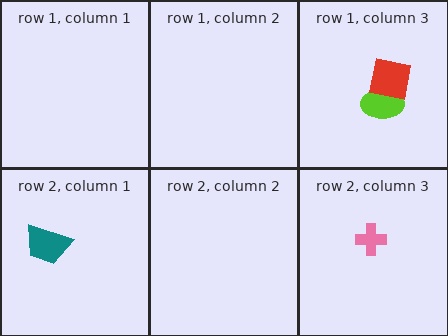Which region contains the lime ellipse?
The row 1, column 3 region.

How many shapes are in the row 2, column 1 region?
1.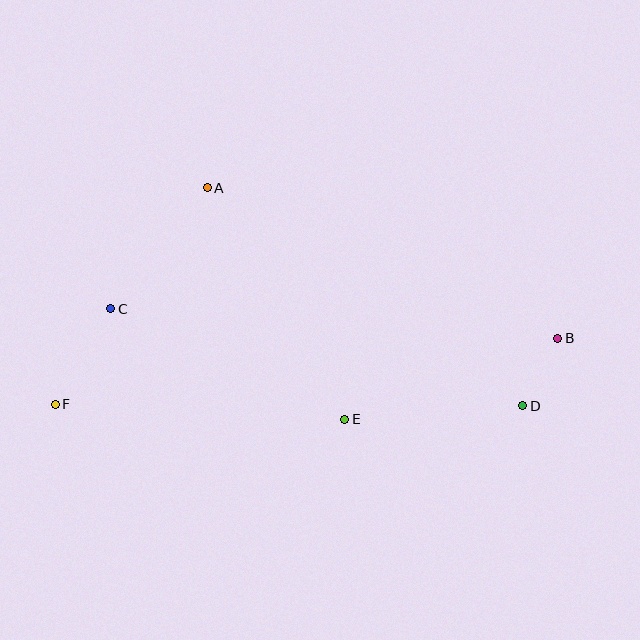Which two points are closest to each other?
Points B and D are closest to each other.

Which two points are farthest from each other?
Points B and F are farthest from each other.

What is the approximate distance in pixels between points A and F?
The distance between A and F is approximately 265 pixels.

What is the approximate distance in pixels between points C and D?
The distance between C and D is approximately 424 pixels.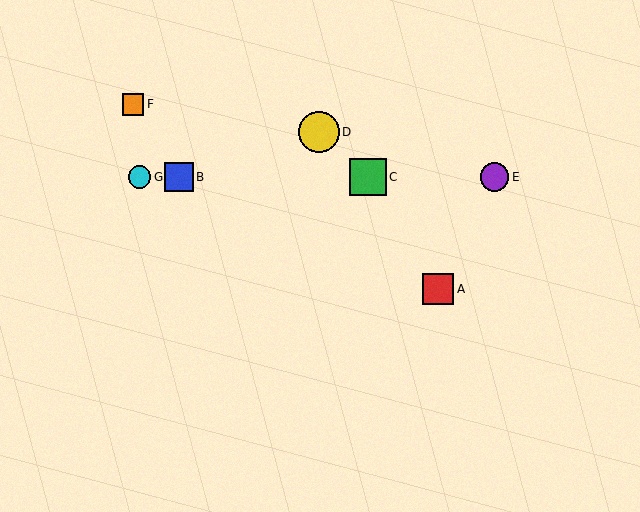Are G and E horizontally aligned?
Yes, both are at y≈177.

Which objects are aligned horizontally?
Objects B, C, E, G are aligned horizontally.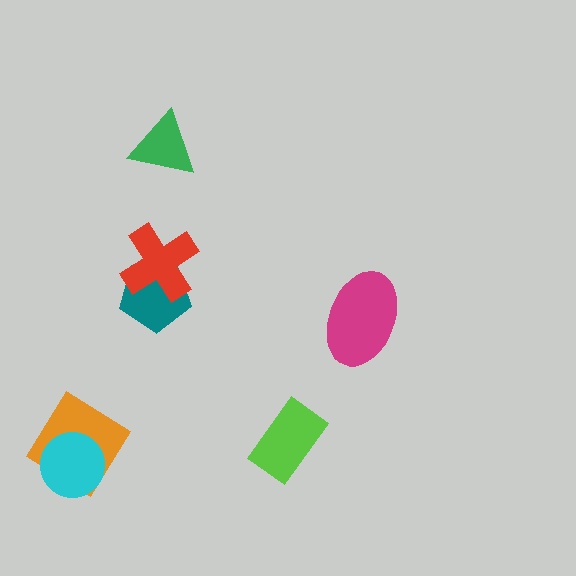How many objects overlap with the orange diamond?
1 object overlaps with the orange diamond.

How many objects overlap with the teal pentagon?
1 object overlaps with the teal pentagon.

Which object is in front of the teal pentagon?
The red cross is in front of the teal pentagon.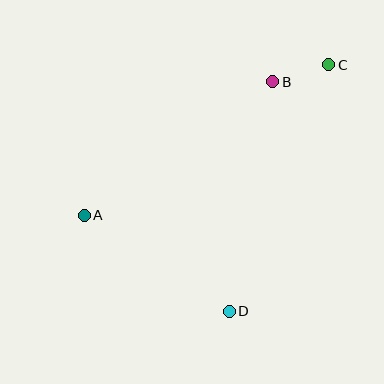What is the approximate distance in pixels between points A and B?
The distance between A and B is approximately 231 pixels.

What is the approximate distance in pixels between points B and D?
The distance between B and D is approximately 233 pixels.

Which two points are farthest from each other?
Points A and C are farthest from each other.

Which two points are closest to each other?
Points B and C are closest to each other.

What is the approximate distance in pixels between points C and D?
The distance between C and D is approximately 265 pixels.